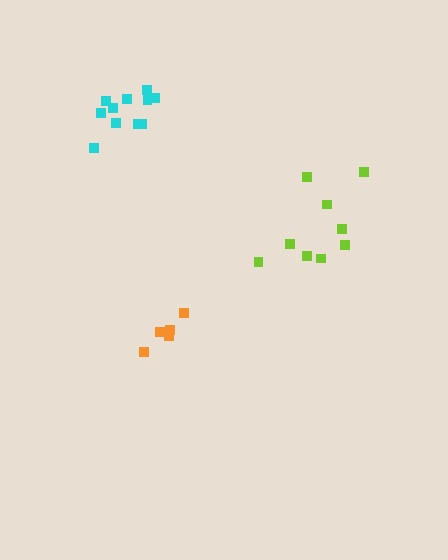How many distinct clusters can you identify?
There are 3 distinct clusters.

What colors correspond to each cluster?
The clusters are colored: orange, cyan, lime.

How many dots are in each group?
Group 1: 5 dots, Group 2: 11 dots, Group 3: 9 dots (25 total).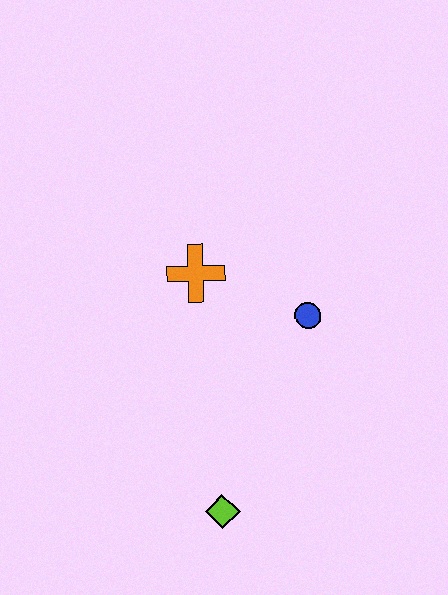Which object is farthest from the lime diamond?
The orange cross is farthest from the lime diamond.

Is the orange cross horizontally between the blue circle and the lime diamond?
No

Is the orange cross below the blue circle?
No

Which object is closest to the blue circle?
The orange cross is closest to the blue circle.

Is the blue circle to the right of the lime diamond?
Yes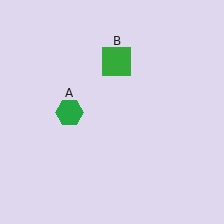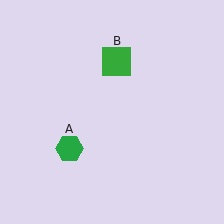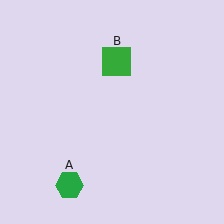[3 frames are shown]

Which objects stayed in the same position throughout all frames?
Green square (object B) remained stationary.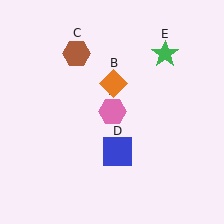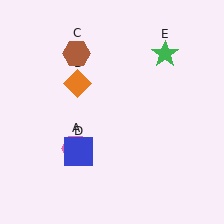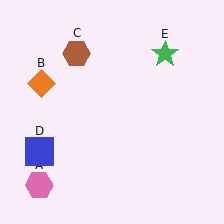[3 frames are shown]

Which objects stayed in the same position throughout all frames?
Brown hexagon (object C) and green star (object E) remained stationary.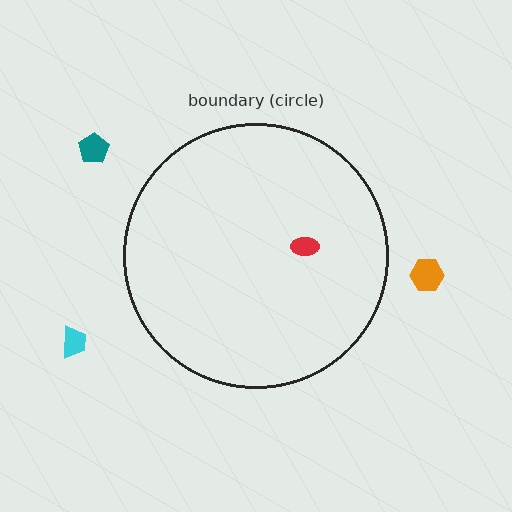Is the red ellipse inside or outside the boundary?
Inside.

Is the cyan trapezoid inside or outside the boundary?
Outside.